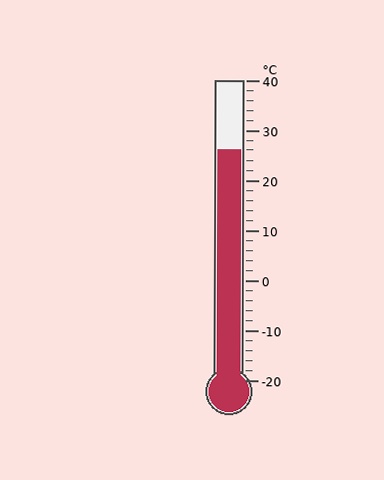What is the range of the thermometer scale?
The thermometer scale ranges from -20°C to 40°C.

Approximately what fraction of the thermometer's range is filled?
The thermometer is filled to approximately 75% of its range.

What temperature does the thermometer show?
The thermometer shows approximately 26°C.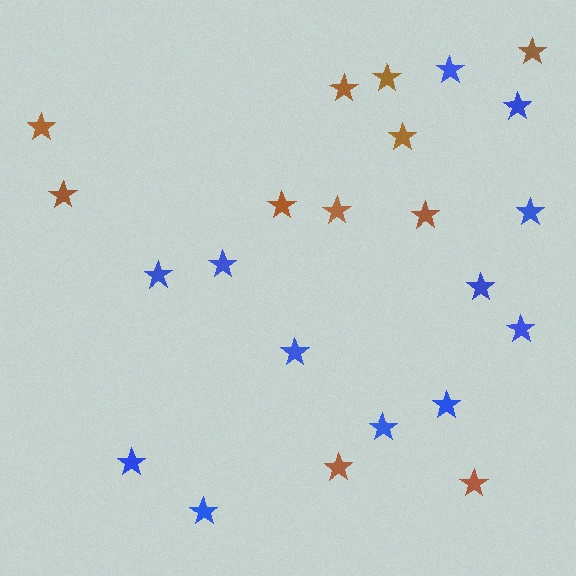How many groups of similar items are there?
There are 2 groups: one group of brown stars (11) and one group of blue stars (12).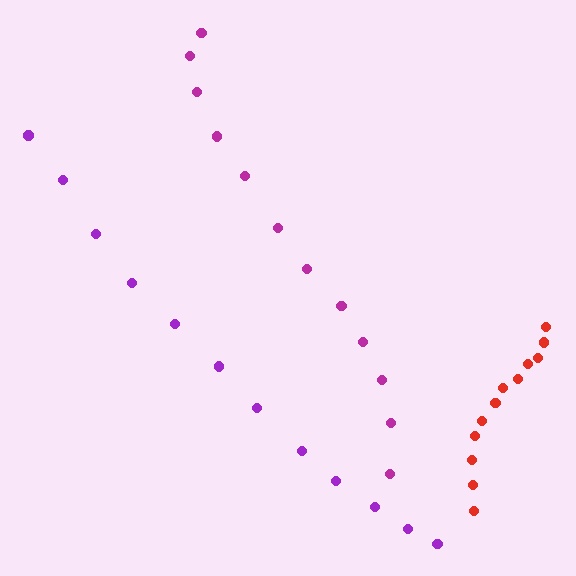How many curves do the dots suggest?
There are 3 distinct paths.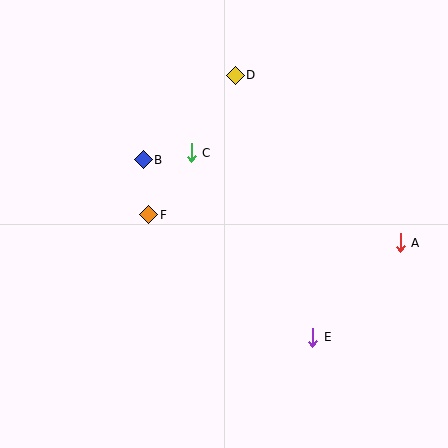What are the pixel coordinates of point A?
Point A is at (400, 243).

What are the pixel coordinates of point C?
Point C is at (191, 153).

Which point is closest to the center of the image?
Point F at (149, 215) is closest to the center.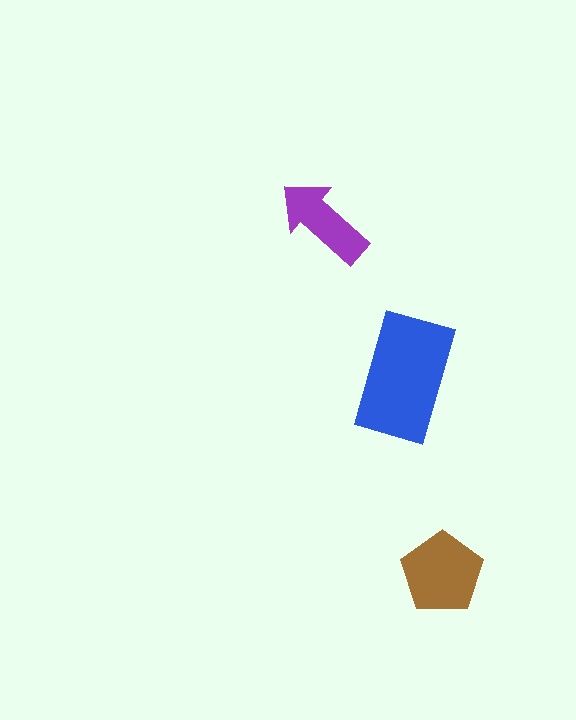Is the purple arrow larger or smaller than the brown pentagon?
Smaller.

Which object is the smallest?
The purple arrow.